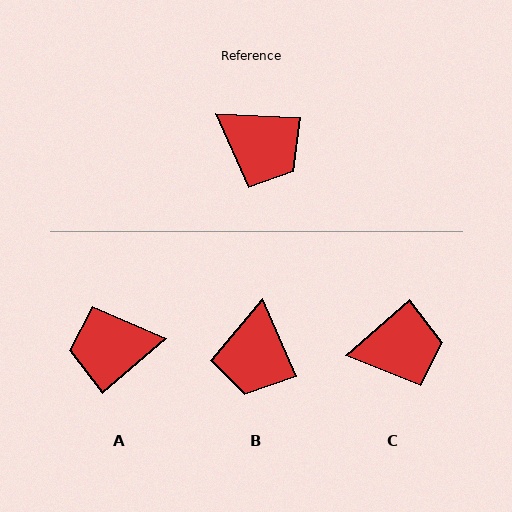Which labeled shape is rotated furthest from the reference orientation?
A, about 137 degrees away.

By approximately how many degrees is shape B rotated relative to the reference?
Approximately 64 degrees clockwise.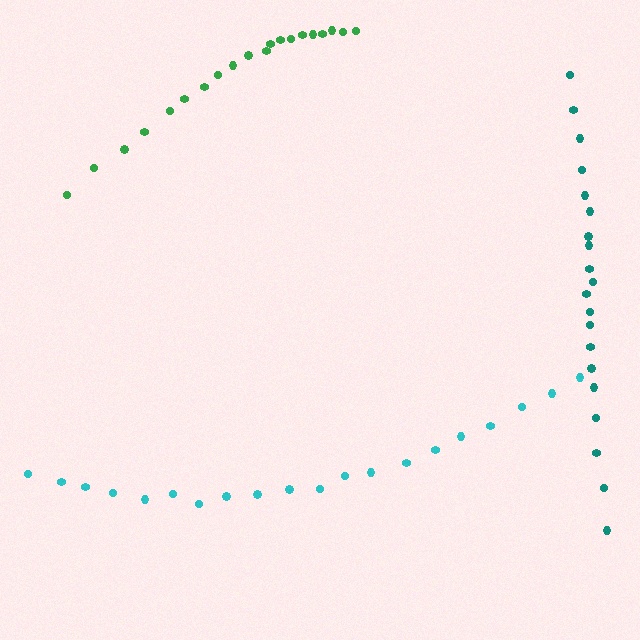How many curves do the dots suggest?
There are 3 distinct paths.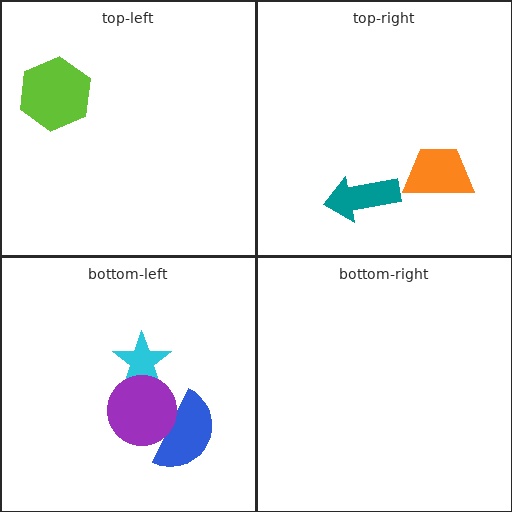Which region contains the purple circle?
The bottom-left region.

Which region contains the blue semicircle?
The bottom-left region.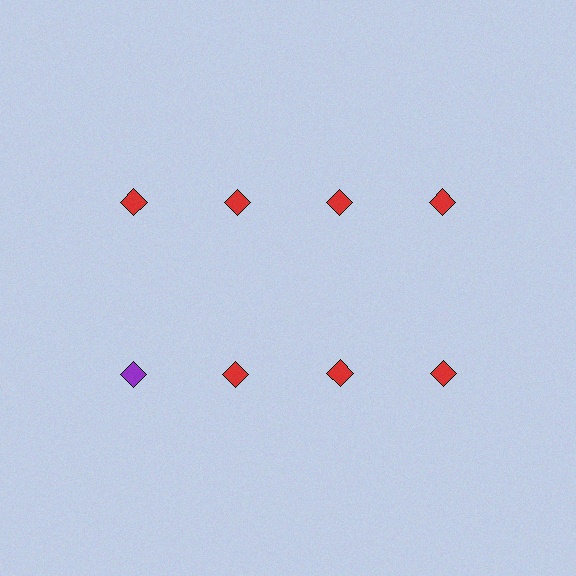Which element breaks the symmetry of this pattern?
The purple diamond in the second row, leftmost column breaks the symmetry. All other shapes are red diamonds.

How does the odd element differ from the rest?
It has a different color: purple instead of red.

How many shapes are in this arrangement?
There are 8 shapes arranged in a grid pattern.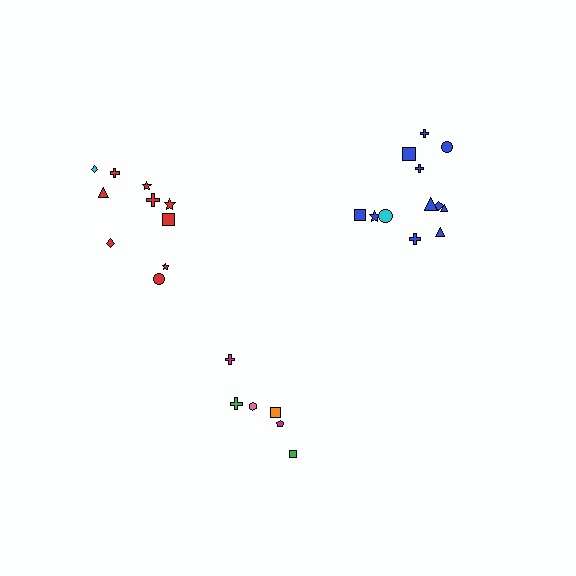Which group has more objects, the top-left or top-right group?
The top-right group.